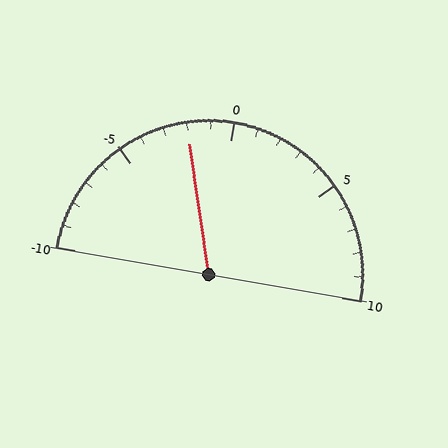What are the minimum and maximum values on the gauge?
The gauge ranges from -10 to 10.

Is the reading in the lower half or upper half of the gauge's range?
The reading is in the lower half of the range (-10 to 10).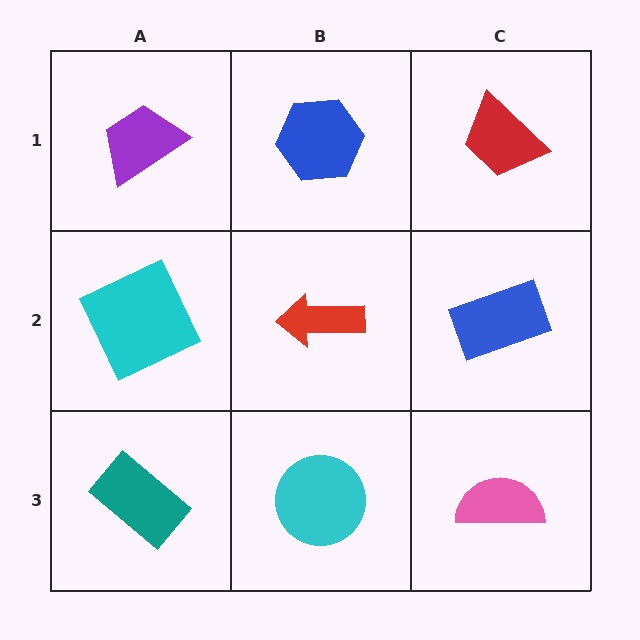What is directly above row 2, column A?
A purple trapezoid.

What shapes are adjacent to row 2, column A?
A purple trapezoid (row 1, column A), a teal rectangle (row 3, column A), a red arrow (row 2, column B).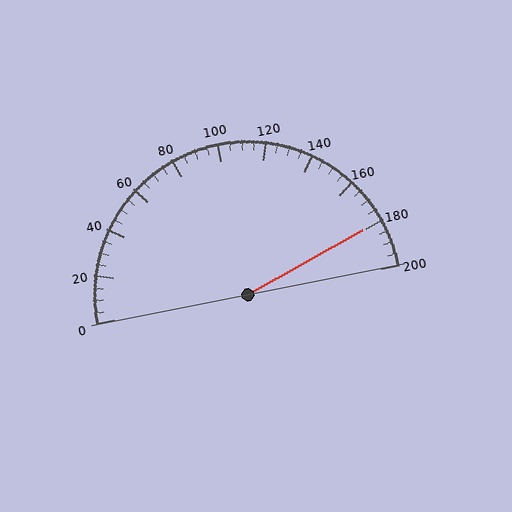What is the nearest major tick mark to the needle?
The nearest major tick mark is 180.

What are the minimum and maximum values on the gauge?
The gauge ranges from 0 to 200.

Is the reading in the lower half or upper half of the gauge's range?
The reading is in the upper half of the range (0 to 200).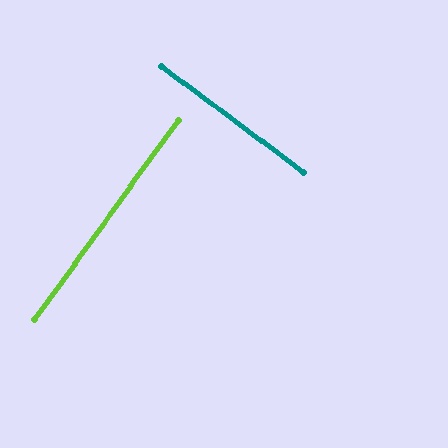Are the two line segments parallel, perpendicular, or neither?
Perpendicular — they meet at approximately 89°.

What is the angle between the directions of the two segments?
Approximately 89 degrees.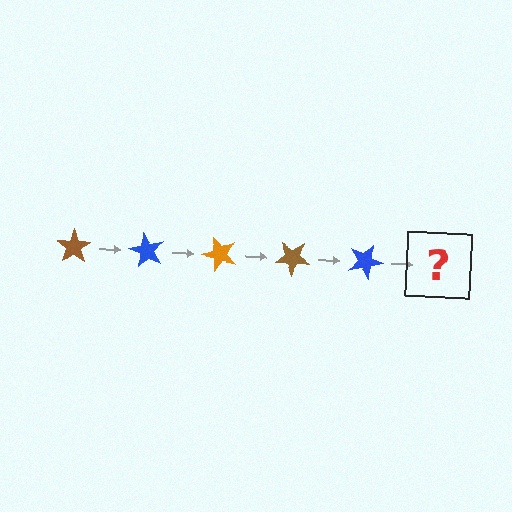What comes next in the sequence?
The next element should be an orange star, rotated 300 degrees from the start.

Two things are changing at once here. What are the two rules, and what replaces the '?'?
The two rules are that it rotates 60 degrees each step and the color cycles through brown, blue, and orange. The '?' should be an orange star, rotated 300 degrees from the start.